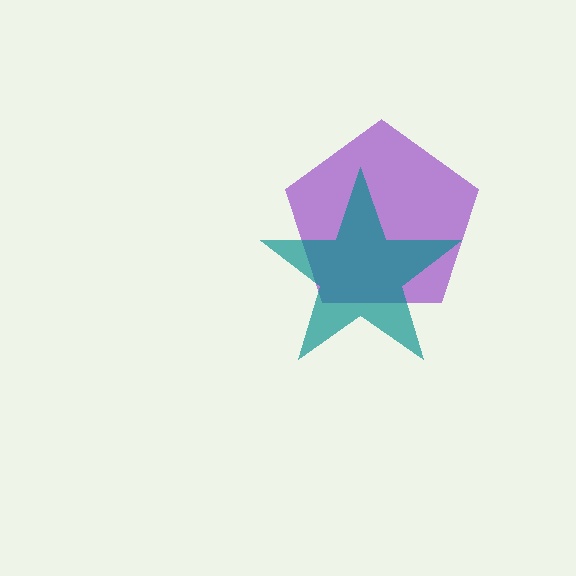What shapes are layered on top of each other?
The layered shapes are: a purple pentagon, a teal star.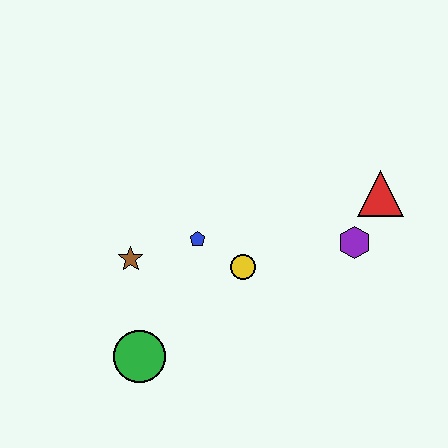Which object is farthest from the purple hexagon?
The green circle is farthest from the purple hexagon.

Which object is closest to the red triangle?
The purple hexagon is closest to the red triangle.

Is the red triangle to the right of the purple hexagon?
Yes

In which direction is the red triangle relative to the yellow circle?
The red triangle is to the right of the yellow circle.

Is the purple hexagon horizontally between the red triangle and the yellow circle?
Yes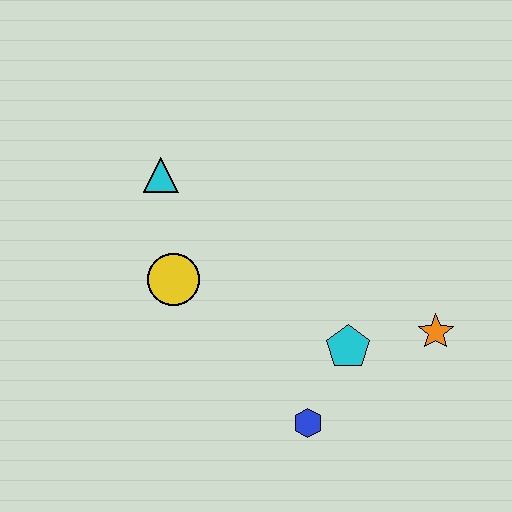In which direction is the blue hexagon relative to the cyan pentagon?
The blue hexagon is below the cyan pentagon.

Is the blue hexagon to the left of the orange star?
Yes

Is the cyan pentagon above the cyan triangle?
No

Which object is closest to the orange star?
The cyan pentagon is closest to the orange star.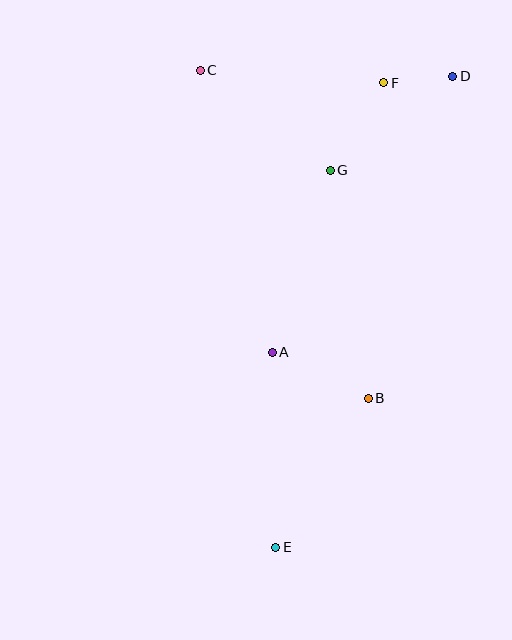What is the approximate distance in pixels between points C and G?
The distance between C and G is approximately 164 pixels.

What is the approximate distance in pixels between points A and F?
The distance between A and F is approximately 292 pixels.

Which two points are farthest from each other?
Points D and E are farthest from each other.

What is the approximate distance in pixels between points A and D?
The distance between A and D is approximately 330 pixels.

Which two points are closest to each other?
Points D and F are closest to each other.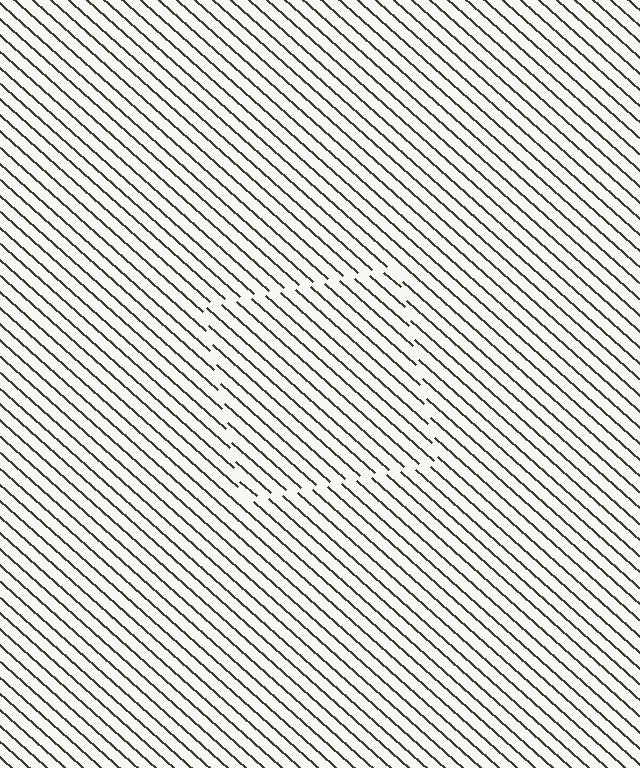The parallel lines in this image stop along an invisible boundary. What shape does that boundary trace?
An illusory square. The interior of the shape contains the same grating, shifted by half a period — the contour is defined by the phase discontinuity where line-ends from the inner and outer gratings abut.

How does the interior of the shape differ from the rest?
The interior of the shape contains the same grating, shifted by half a period — the contour is defined by the phase discontinuity where line-ends from the inner and outer gratings abut.